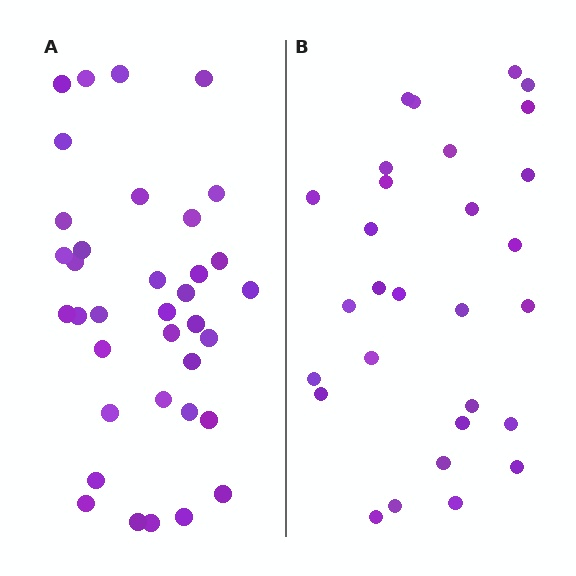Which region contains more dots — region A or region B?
Region A (the left region) has more dots.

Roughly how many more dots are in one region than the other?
Region A has roughly 8 or so more dots than region B.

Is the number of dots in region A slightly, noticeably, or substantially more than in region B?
Region A has only slightly more — the two regions are fairly close. The ratio is roughly 1.2 to 1.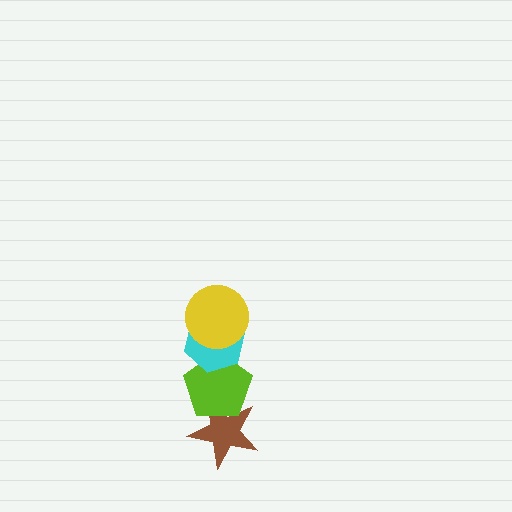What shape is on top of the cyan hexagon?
The yellow circle is on top of the cyan hexagon.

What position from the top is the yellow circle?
The yellow circle is 1st from the top.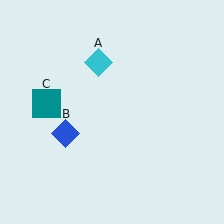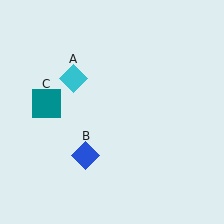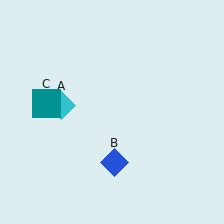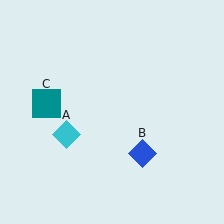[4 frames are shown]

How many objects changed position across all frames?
2 objects changed position: cyan diamond (object A), blue diamond (object B).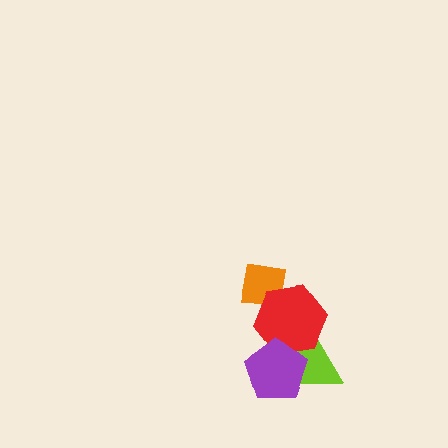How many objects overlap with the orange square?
1 object overlaps with the orange square.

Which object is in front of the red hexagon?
The purple pentagon is in front of the red hexagon.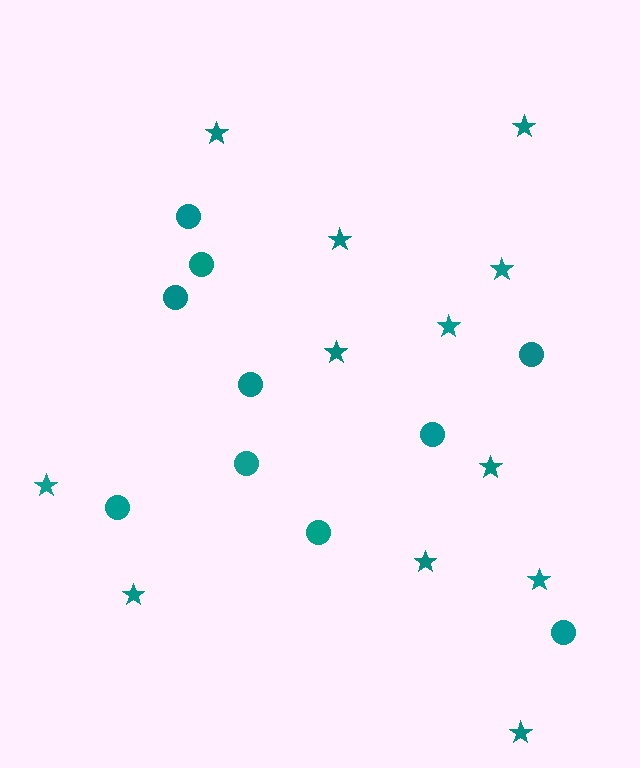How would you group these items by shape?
There are 2 groups: one group of circles (10) and one group of stars (12).